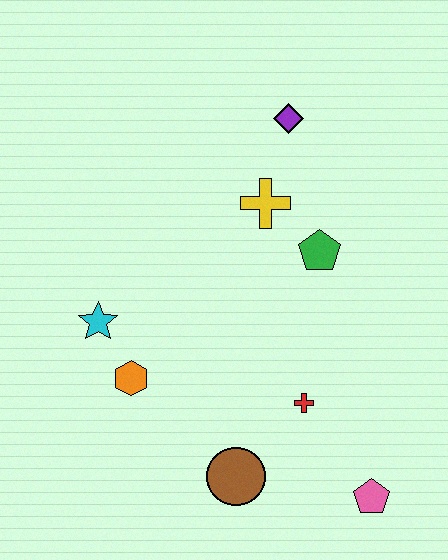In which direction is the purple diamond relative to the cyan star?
The purple diamond is above the cyan star.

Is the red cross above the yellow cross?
No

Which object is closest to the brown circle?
The red cross is closest to the brown circle.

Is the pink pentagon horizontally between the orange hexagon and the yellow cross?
No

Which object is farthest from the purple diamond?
The pink pentagon is farthest from the purple diamond.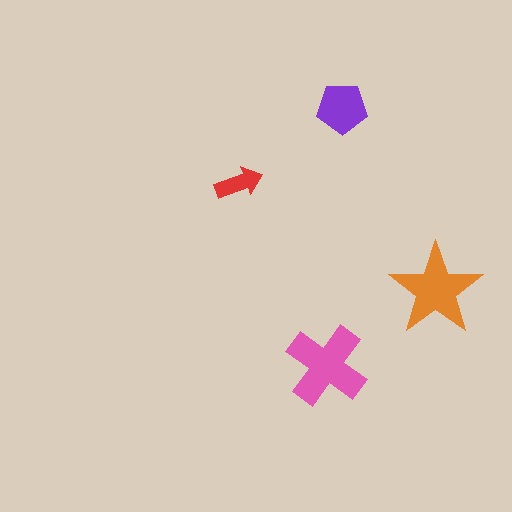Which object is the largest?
The pink cross.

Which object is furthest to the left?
The red arrow is leftmost.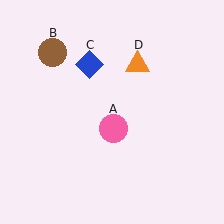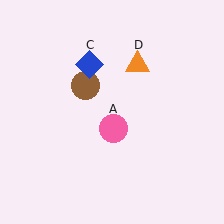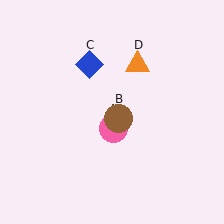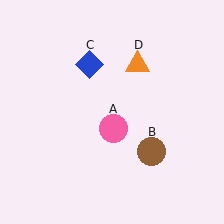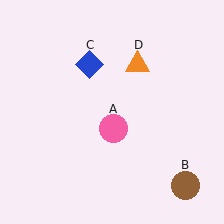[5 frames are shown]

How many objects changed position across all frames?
1 object changed position: brown circle (object B).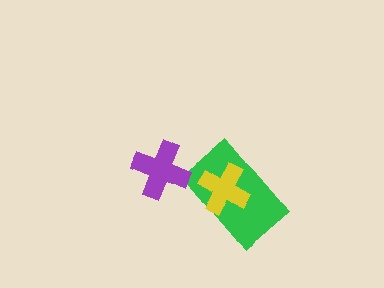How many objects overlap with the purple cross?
0 objects overlap with the purple cross.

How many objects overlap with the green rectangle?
1 object overlaps with the green rectangle.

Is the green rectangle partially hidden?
Yes, it is partially covered by another shape.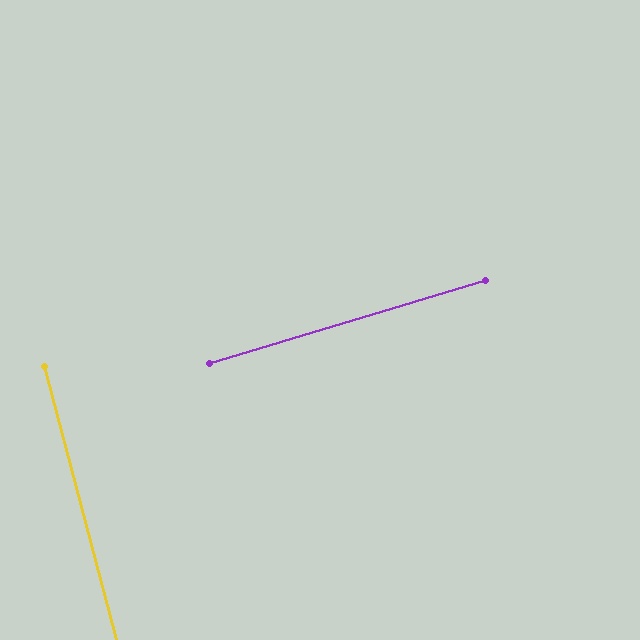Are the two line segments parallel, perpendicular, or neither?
Perpendicular — they meet at approximately 88°.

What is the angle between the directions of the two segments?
Approximately 88 degrees.